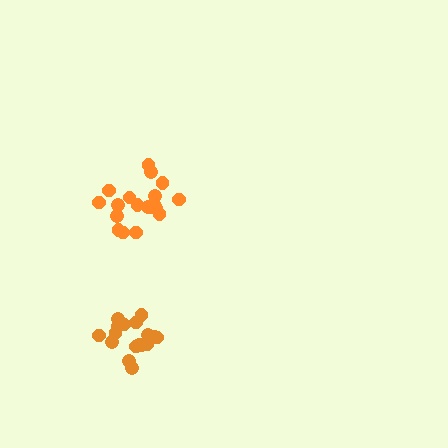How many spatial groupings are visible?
There are 2 spatial groupings.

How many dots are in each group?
Group 1: 18 dots, Group 2: 19 dots (37 total).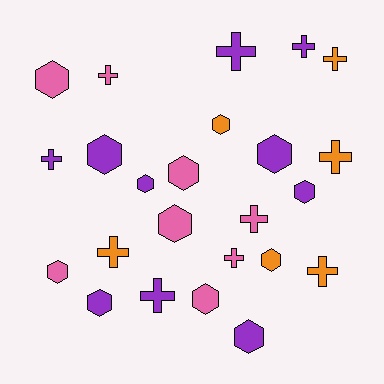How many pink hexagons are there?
There are 5 pink hexagons.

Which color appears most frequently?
Purple, with 10 objects.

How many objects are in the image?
There are 24 objects.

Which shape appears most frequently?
Hexagon, with 13 objects.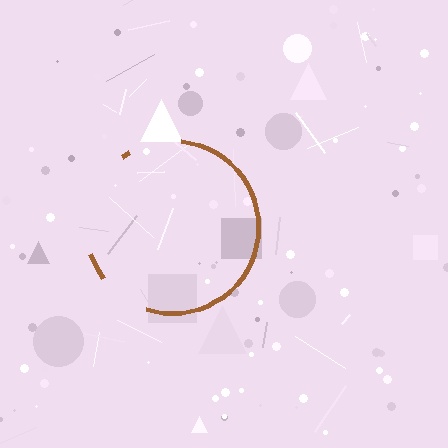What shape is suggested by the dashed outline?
The dashed outline suggests a circle.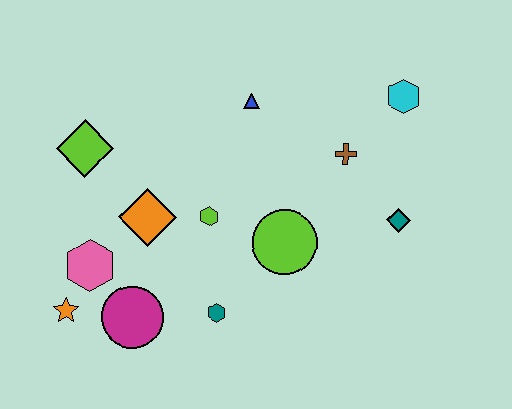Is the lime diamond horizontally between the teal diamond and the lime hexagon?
No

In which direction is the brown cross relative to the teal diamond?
The brown cross is above the teal diamond.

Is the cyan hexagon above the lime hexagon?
Yes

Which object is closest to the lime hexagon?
The orange diamond is closest to the lime hexagon.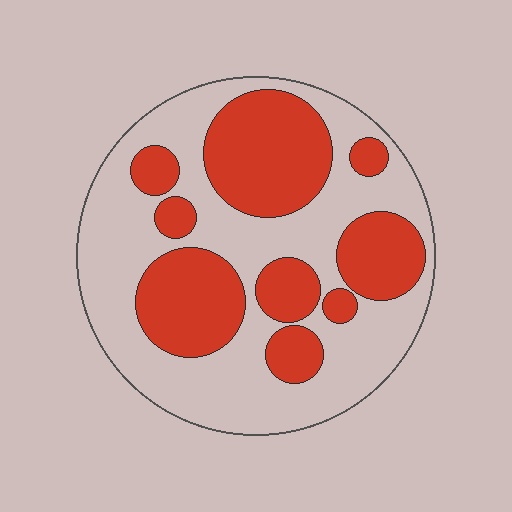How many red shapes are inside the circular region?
9.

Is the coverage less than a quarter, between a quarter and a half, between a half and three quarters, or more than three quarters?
Between a quarter and a half.